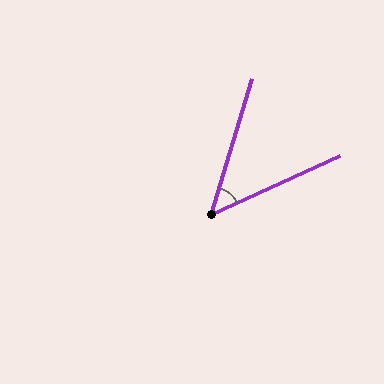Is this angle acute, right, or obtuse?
It is acute.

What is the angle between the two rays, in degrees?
Approximately 48 degrees.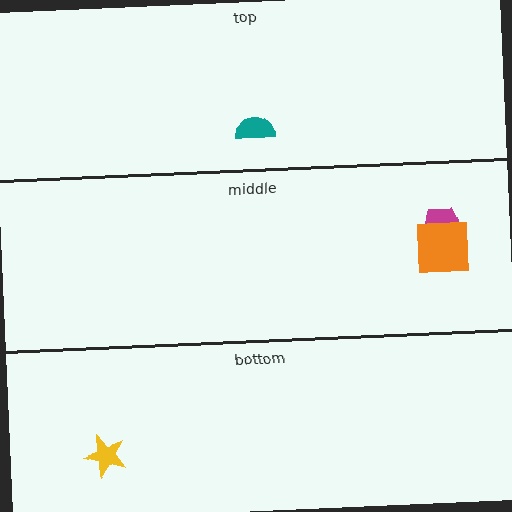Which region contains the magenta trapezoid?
The middle region.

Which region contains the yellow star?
The bottom region.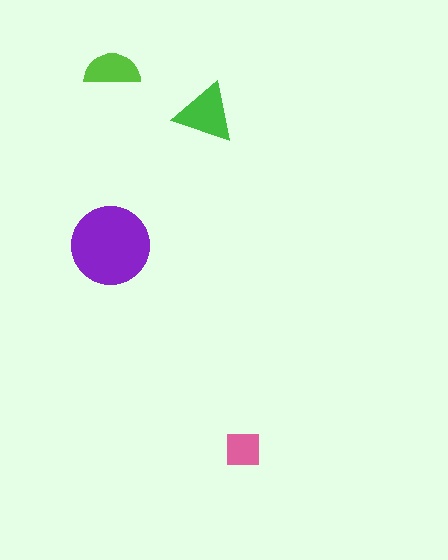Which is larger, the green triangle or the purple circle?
The purple circle.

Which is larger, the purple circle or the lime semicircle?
The purple circle.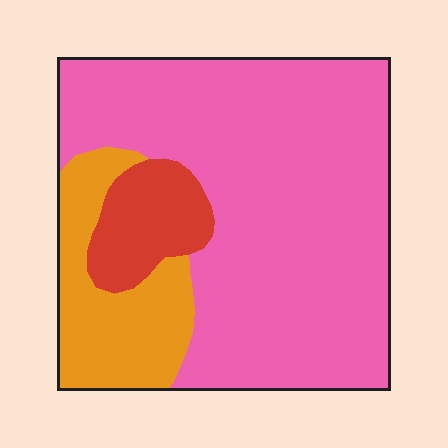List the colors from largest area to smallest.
From largest to smallest: pink, orange, red.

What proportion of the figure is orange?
Orange covers around 20% of the figure.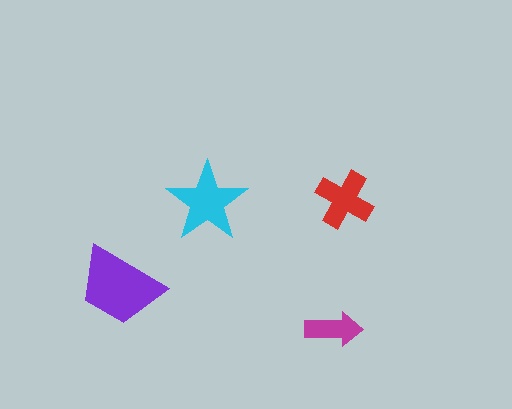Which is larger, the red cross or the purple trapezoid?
The purple trapezoid.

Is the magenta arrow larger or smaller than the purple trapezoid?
Smaller.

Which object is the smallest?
The magenta arrow.